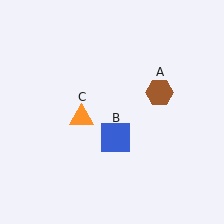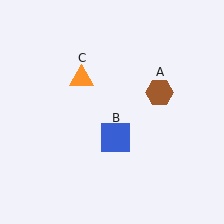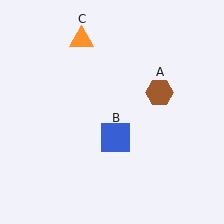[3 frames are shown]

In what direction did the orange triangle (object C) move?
The orange triangle (object C) moved up.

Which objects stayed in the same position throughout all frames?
Brown hexagon (object A) and blue square (object B) remained stationary.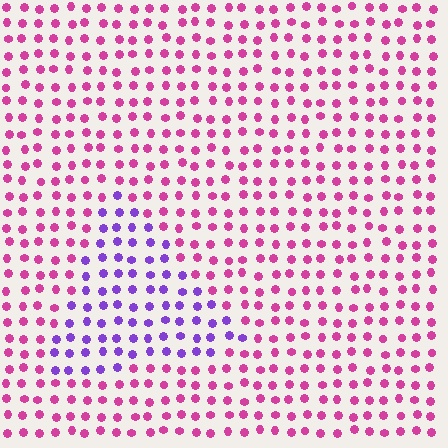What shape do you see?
I see a triangle.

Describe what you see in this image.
The image is filled with small magenta elements in a uniform arrangement. A triangle-shaped region is visible where the elements are tinted to a slightly different hue, forming a subtle color boundary.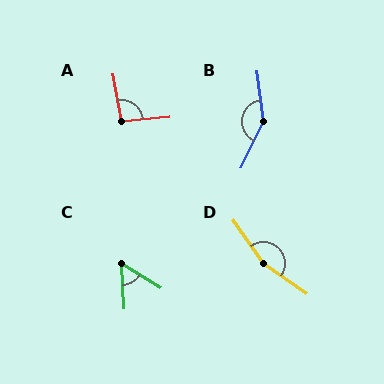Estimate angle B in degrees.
Approximately 147 degrees.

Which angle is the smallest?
C, at approximately 55 degrees.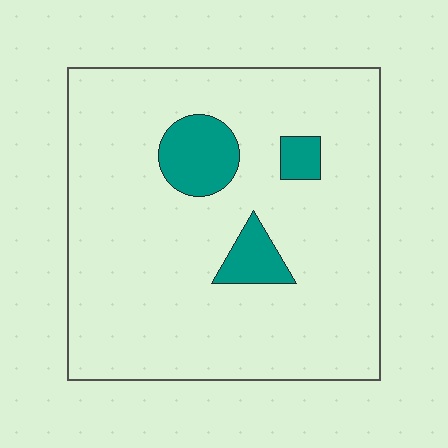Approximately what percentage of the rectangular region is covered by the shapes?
Approximately 10%.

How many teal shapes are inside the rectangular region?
3.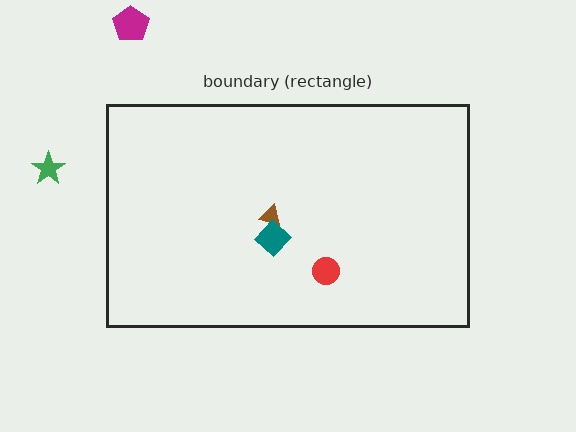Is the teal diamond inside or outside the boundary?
Inside.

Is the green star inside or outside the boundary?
Outside.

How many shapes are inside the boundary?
3 inside, 2 outside.